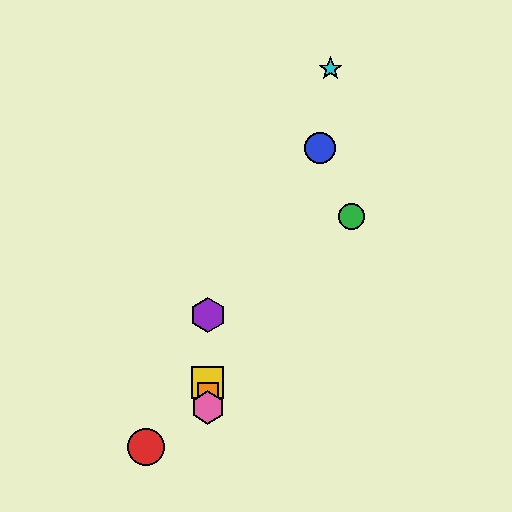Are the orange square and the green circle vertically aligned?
No, the orange square is at x≈208 and the green circle is at x≈351.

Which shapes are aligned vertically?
The yellow square, the purple hexagon, the orange square, the pink hexagon are aligned vertically.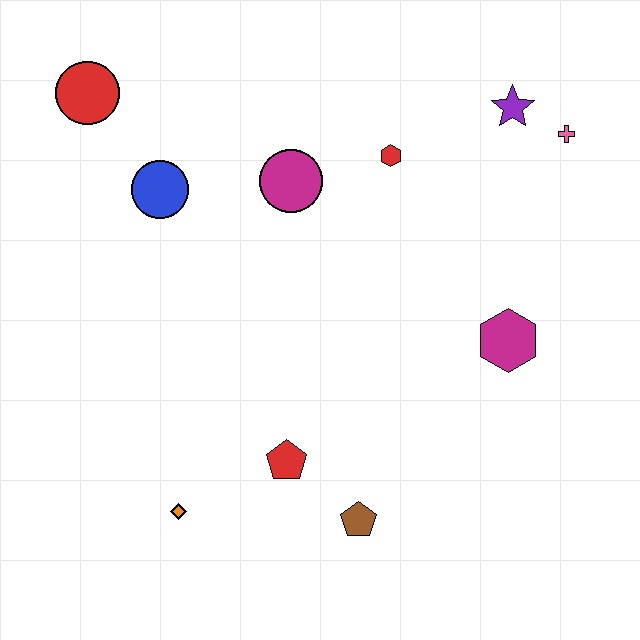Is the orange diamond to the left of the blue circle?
No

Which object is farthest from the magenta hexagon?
The red circle is farthest from the magenta hexagon.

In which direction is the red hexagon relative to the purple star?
The red hexagon is to the left of the purple star.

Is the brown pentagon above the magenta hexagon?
No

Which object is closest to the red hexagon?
The magenta circle is closest to the red hexagon.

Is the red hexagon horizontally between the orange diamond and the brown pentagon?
No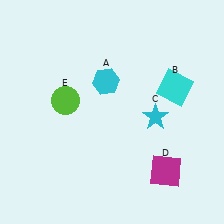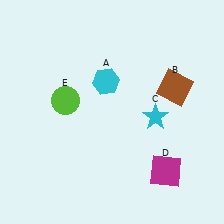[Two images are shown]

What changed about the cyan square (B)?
In Image 1, B is cyan. In Image 2, it changed to brown.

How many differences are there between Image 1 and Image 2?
There is 1 difference between the two images.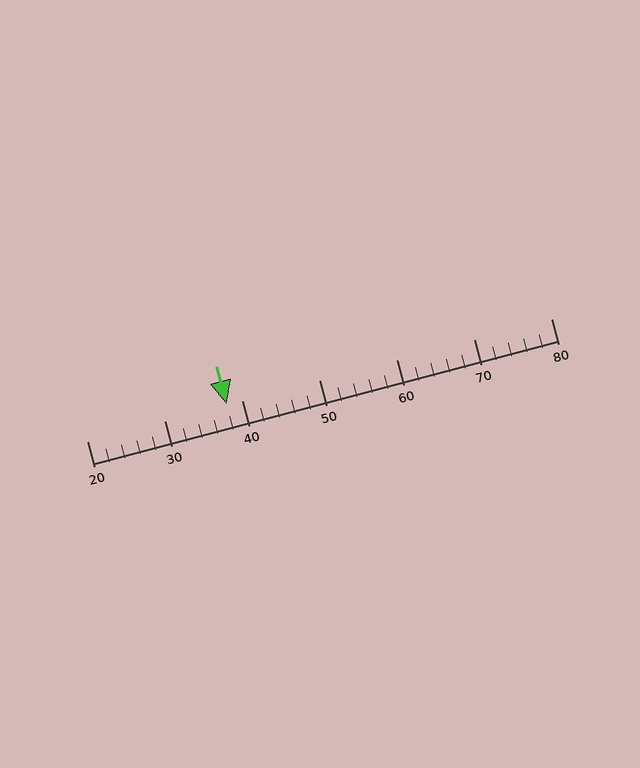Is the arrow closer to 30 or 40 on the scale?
The arrow is closer to 40.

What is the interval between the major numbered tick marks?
The major tick marks are spaced 10 units apart.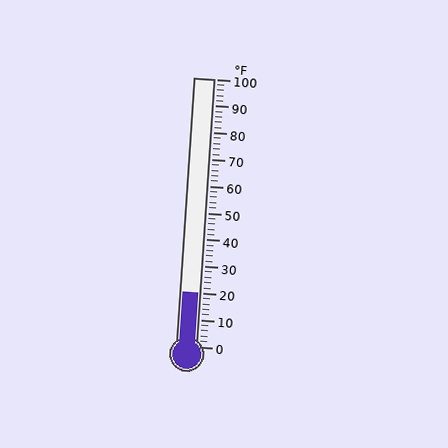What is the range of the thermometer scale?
The thermometer scale ranges from 0°F to 100°F.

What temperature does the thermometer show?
The thermometer shows approximately 20°F.